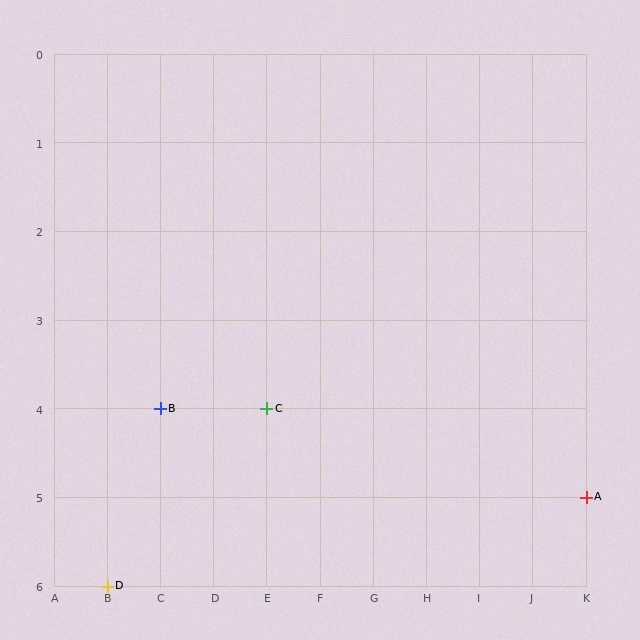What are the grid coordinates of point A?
Point A is at grid coordinates (K, 5).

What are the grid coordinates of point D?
Point D is at grid coordinates (B, 6).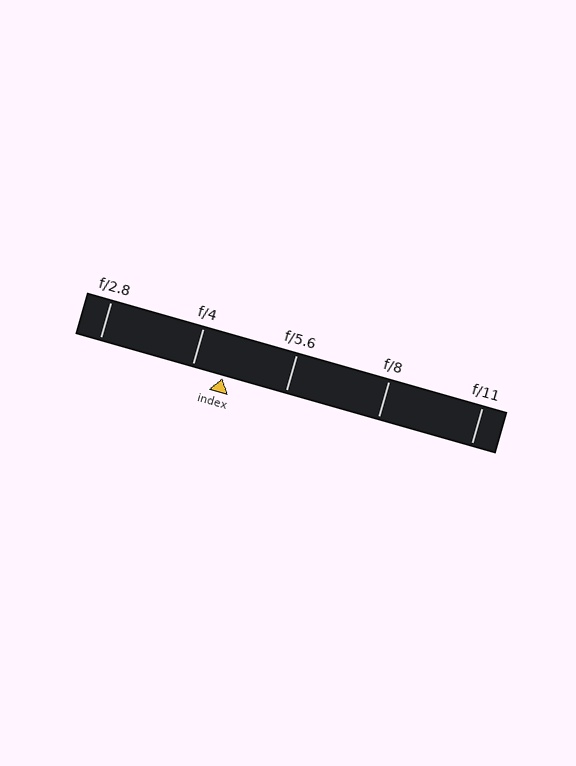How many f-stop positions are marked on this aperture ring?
There are 5 f-stop positions marked.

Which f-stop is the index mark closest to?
The index mark is closest to f/4.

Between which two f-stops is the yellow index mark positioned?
The index mark is between f/4 and f/5.6.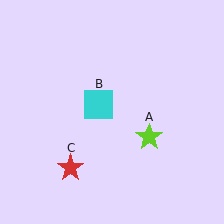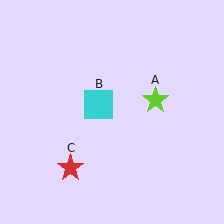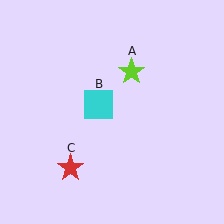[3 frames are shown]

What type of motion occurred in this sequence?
The lime star (object A) rotated counterclockwise around the center of the scene.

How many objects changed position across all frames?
1 object changed position: lime star (object A).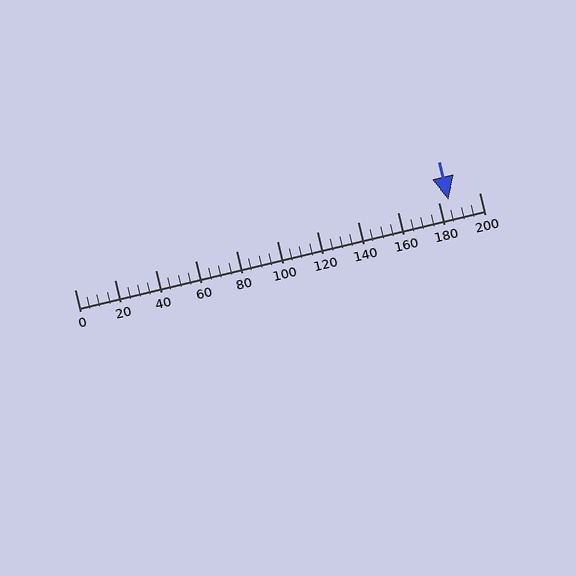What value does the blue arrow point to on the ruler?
The blue arrow points to approximately 185.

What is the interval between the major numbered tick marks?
The major tick marks are spaced 20 units apart.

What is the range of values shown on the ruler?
The ruler shows values from 0 to 200.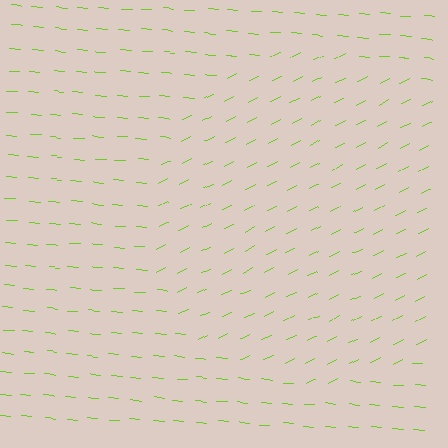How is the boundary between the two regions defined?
The boundary is defined purely by a change in line orientation (approximately 32 degrees difference). All lines are the same color and thickness.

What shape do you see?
I see a circle.